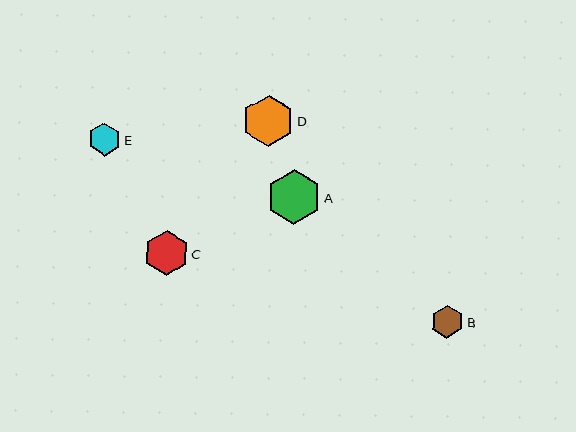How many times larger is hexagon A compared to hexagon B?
Hexagon A is approximately 1.7 times the size of hexagon B.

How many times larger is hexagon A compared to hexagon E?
Hexagon A is approximately 1.7 times the size of hexagon E.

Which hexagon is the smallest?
Hexagon E is the smallest with a size of approximately 33 pixels.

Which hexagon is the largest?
Hexagon A is the largest with a size of approximately 55 pixels.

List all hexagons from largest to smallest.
From largest to smallest: A, D, C, B, E.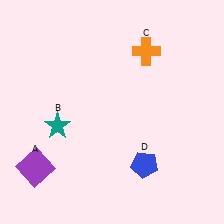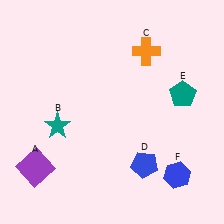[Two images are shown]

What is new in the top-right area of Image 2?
A teal pentagon (E) was added in the top-right area of Image 2.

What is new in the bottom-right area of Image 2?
A blue hexagon (F) was added in the bottom-right area of Image 2.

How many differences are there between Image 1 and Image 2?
There are 2 differences between the two images.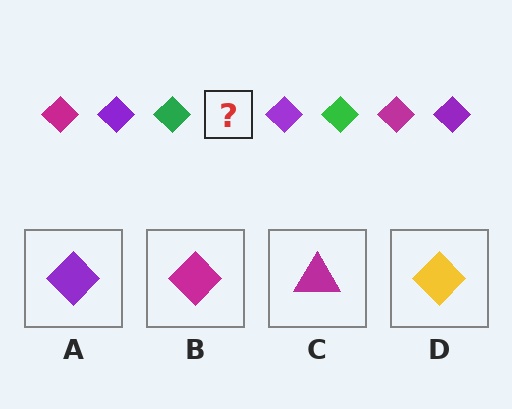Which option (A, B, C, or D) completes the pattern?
B.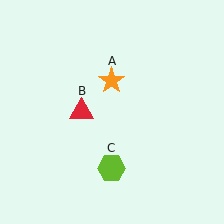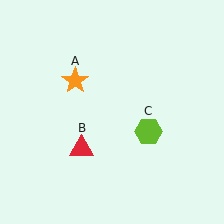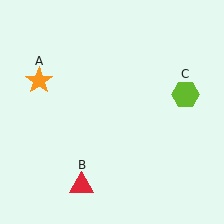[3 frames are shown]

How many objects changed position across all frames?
3 objects changed position: orange star (object A), red triangle (object B), lime hexagon (object C).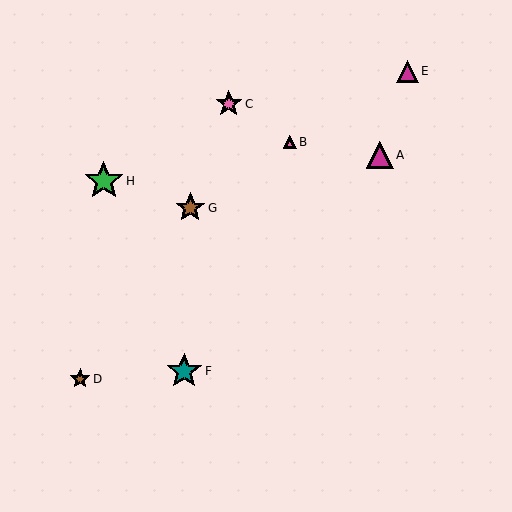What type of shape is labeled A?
Shape A is a magenta triangle.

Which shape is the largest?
The green star (labeled H) is the largest.